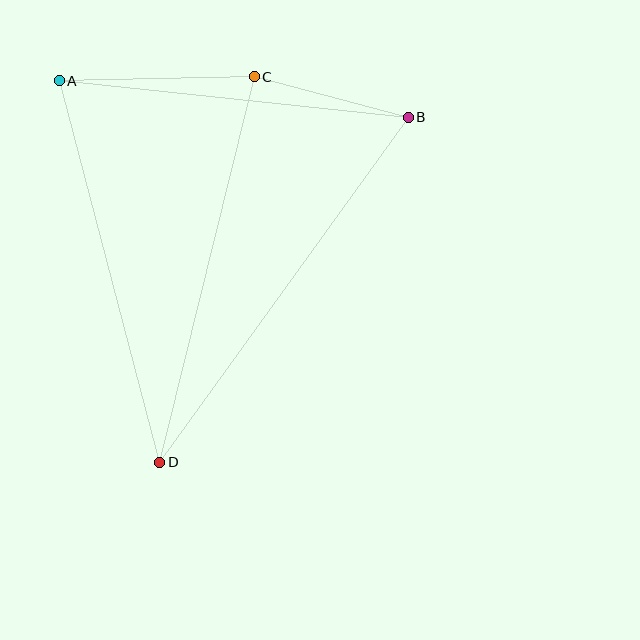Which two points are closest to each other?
Points B and C are closest to each other.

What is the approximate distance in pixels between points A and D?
The distance between A and D is approximately 395 pixels.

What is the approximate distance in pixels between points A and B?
The distance between A and B is approximately 351 pixels.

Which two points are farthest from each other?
Points B and D are farthest from each other.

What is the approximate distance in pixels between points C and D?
The distance between C and D is approximately 397 pixels.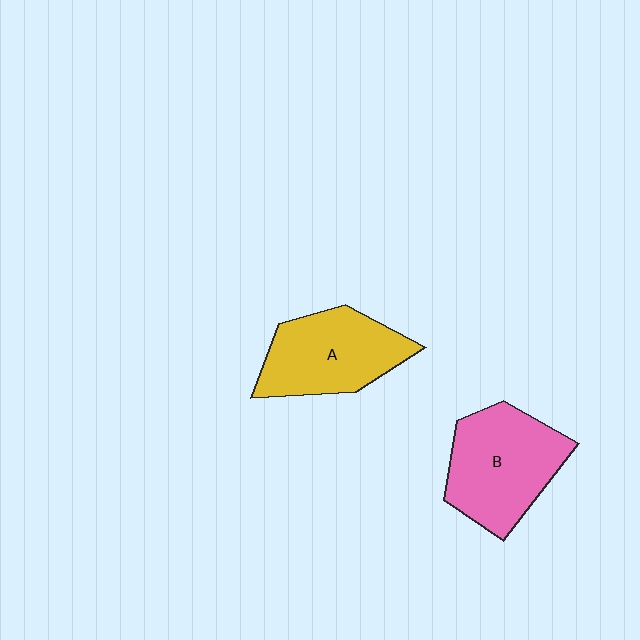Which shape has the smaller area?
Shape A (yellow).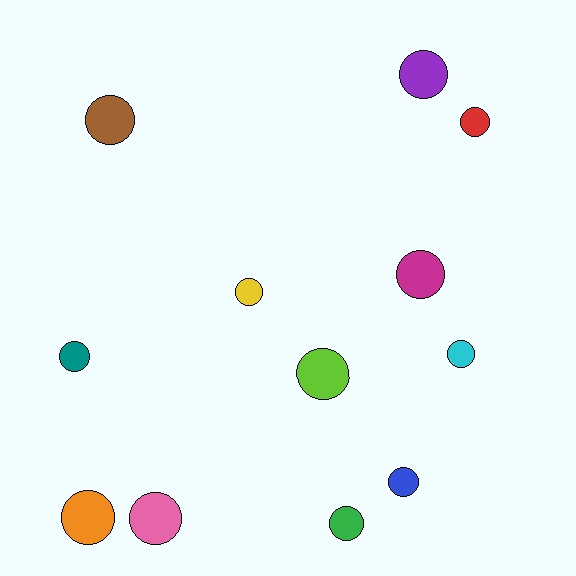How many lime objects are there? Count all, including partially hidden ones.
There is 1 lime object.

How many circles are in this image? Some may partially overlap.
There are 12 circles.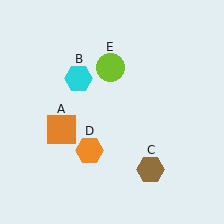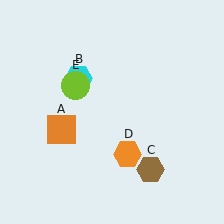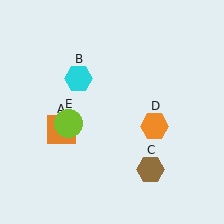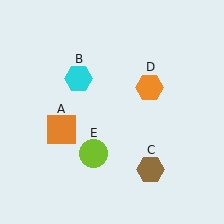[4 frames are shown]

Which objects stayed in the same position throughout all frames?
Orange square (object A) and cyan hexagon (object B) and brown hexagon (object C) remained stationary.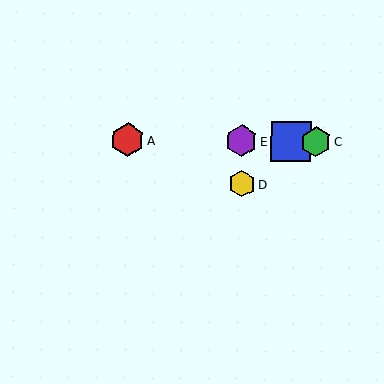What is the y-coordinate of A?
Object A is at y≈140.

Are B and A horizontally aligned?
Yes, both are at y≈141.